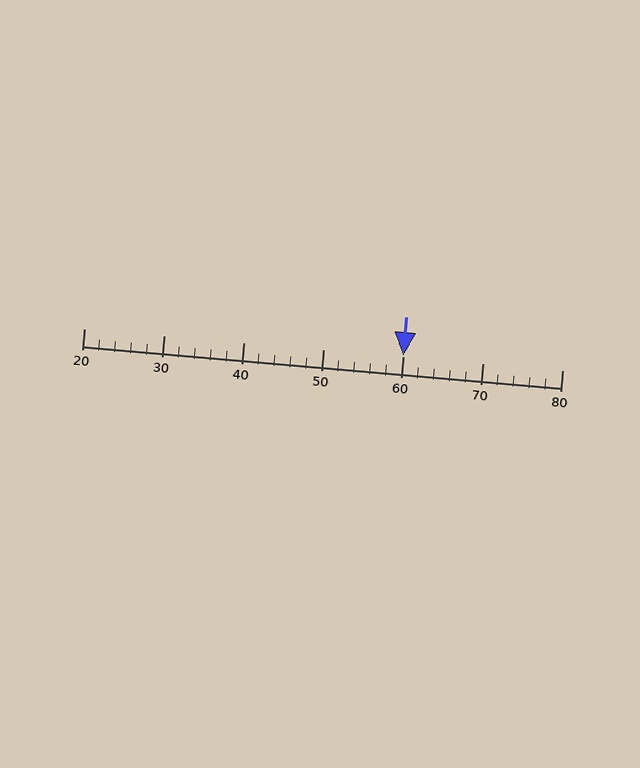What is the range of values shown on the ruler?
The ruler shows values from 20 to 80.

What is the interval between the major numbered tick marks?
The major tick marks are spaced 10 units apart.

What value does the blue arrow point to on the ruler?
The blue arrow points to approximately 60.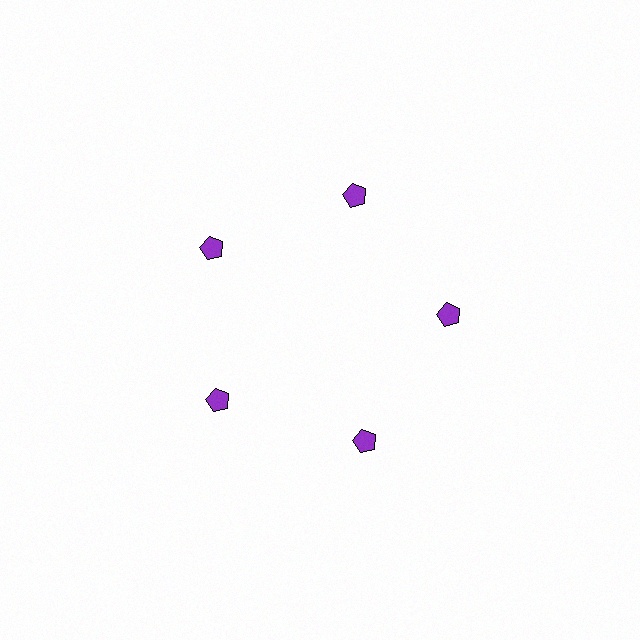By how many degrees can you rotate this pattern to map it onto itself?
The pattern maps onto itself every 72 degrees of rotation.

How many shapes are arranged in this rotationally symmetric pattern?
There are 5 shapes, arranged in 5 groups of 1.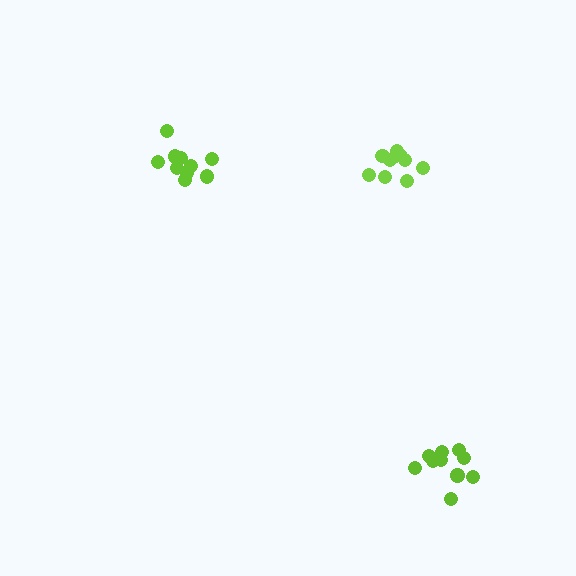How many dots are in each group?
Group 1: 10 dots, Group 2: 10 dots, Group 3: 10 dots (30 total).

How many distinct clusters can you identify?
There are 3 distinct clusters.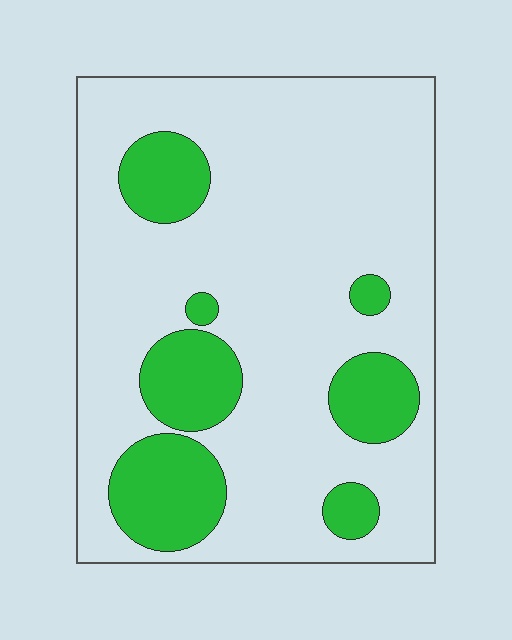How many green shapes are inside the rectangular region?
7.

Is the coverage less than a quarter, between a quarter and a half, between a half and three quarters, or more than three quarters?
Less than a quarter.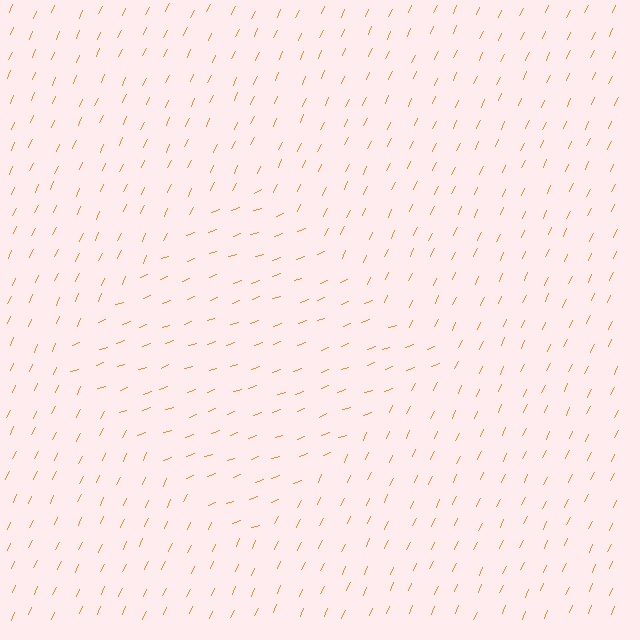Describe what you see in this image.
The image is filled with small orange line segments. A diamond region in the image has lines oriented differently from the surrounding lines, creating a visible texture boundary.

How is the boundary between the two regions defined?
The boundary is defined purely by a change in line orientation (approximately 45 degrees difference). All lines are the same color and thickness.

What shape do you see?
I see a diamond.